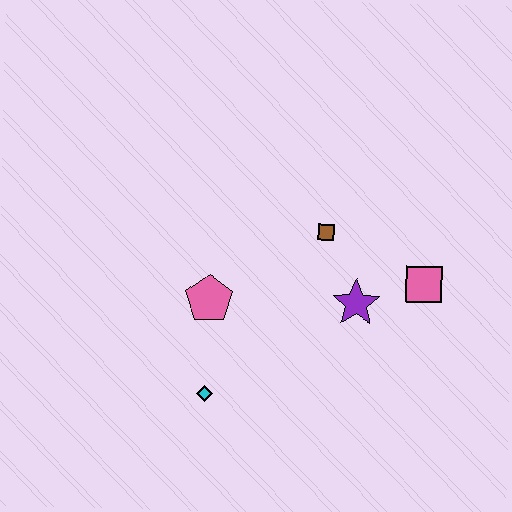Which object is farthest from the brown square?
The cyan diamond is farthest from the brown square.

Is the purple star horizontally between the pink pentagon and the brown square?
No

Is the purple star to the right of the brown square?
Yes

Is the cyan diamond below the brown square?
Yes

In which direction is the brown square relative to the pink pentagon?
The brown square is to the right of the pink pentagon.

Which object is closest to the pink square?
The purple star is closest to the pink square.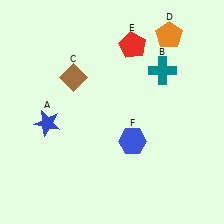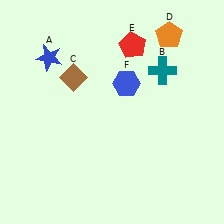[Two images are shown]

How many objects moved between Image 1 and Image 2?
2 objects moved between the two images.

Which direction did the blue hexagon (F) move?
The blue hexagon (F) moved up.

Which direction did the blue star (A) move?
The blue star (A) moved up.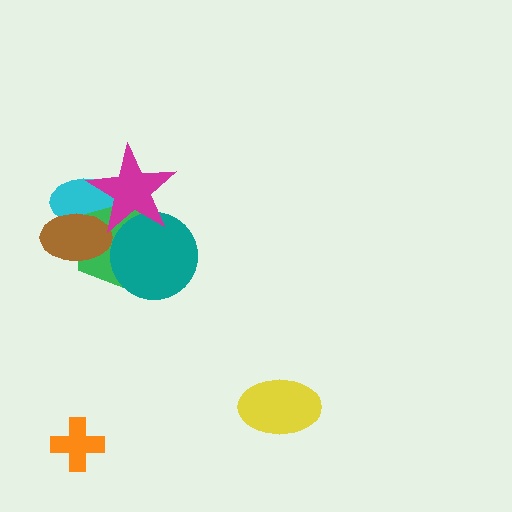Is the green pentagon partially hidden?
Yes, it is partially covered by another shape.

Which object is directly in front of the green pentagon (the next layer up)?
The brown ellipse is directly in front of the green pentagon.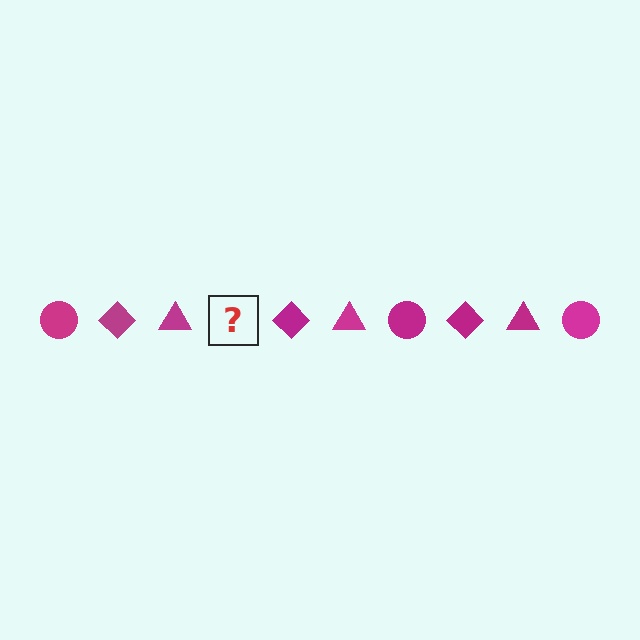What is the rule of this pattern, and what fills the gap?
The rule is that the pattern cycles through circle, diamond, triangle shapes in magenta. The gap should be filled with a magenta circle.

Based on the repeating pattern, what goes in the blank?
The blank should be a magenta circle.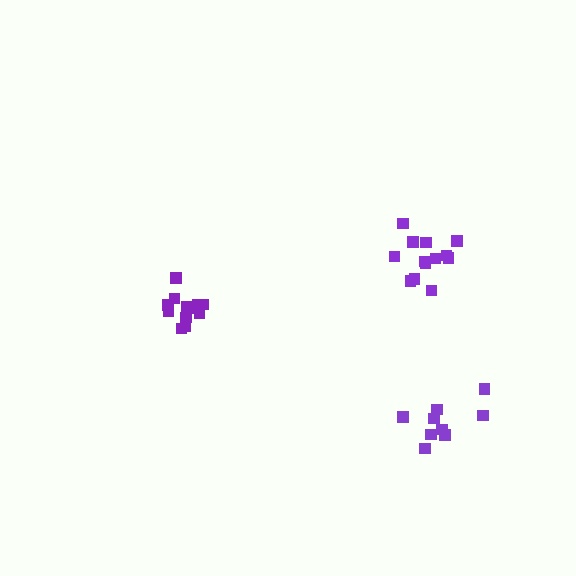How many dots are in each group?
Group 1: 12 dots, Group 2: 9 dots, Group 3: 13 dots (34 total).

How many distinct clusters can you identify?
There are 3 distinct clusters.